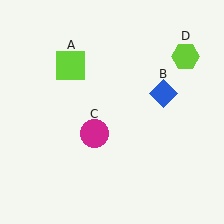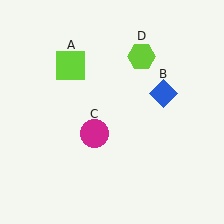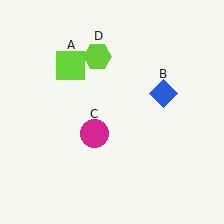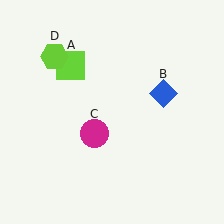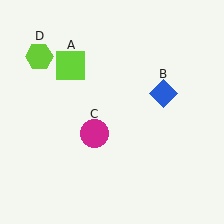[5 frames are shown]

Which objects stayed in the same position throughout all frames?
Lime square (object A) and blue diamond (object B) and magenta circle (object C) remained stationary.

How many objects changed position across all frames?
1 object changed position: lime hexagon (object D).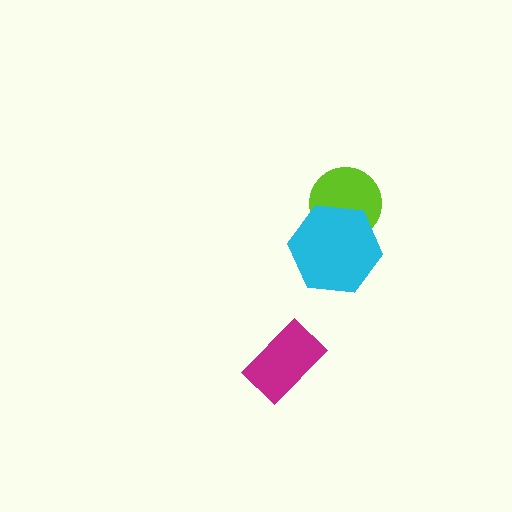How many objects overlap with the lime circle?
1 object overlaps with the lime circle.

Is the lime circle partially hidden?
Yes, it is partially covered by another shape.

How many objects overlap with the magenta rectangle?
0 objects overlap with the magenta rectangle.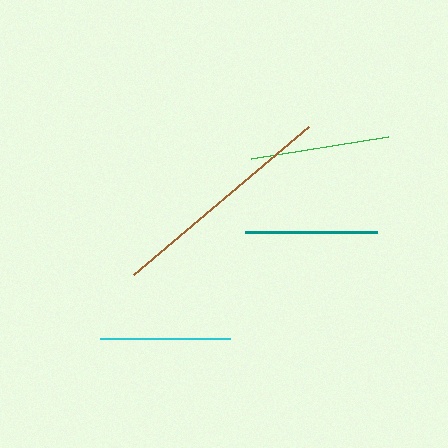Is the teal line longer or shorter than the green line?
The green line is longer than the teal line.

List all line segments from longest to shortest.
From longest to shortest: brown, green, teal, cyan.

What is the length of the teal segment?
The teal segment is approximately 133 pixels long.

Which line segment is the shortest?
The cyan line is the shortest at approximately 130 pixels.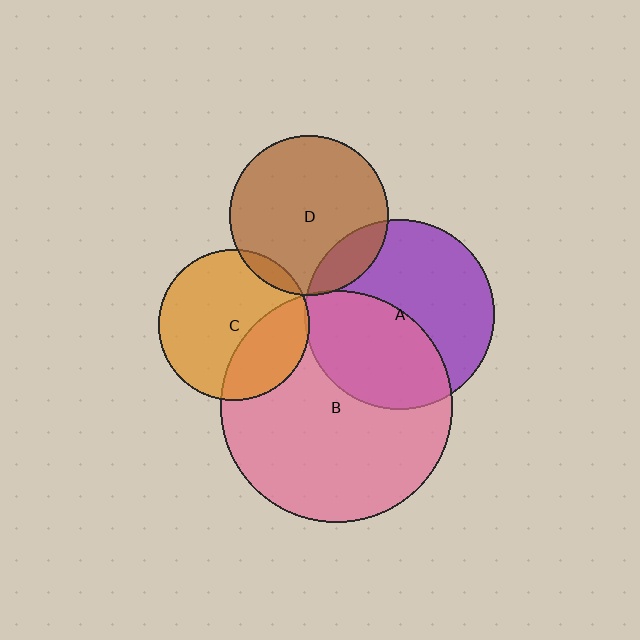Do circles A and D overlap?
Yes.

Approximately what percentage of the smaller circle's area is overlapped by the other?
Approximately 15%.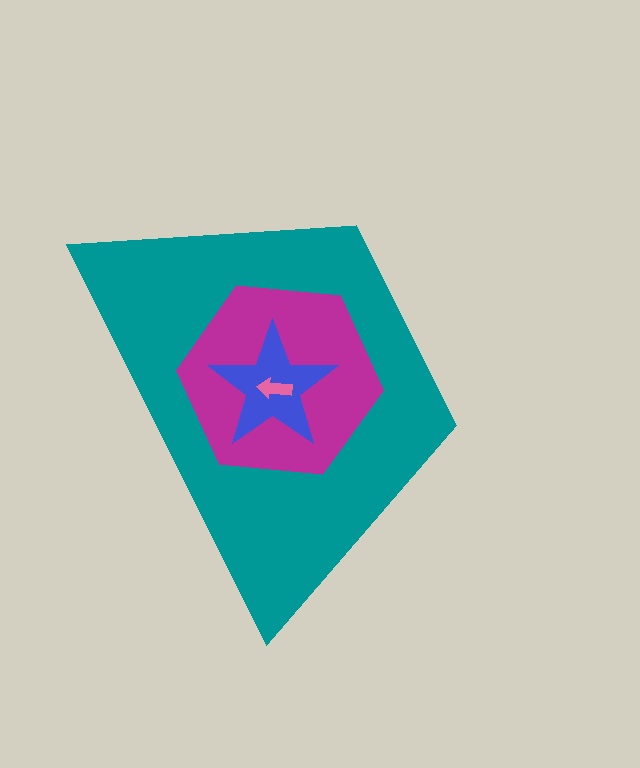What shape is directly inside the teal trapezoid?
The magenta hexagon.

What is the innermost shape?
The pink arrow.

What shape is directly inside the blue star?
The pink arrow.